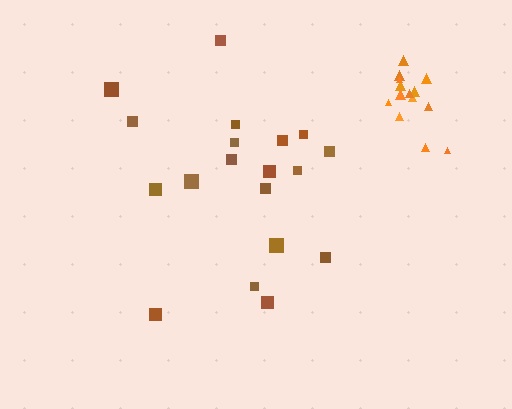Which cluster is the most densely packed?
Orange.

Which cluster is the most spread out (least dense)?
Brown.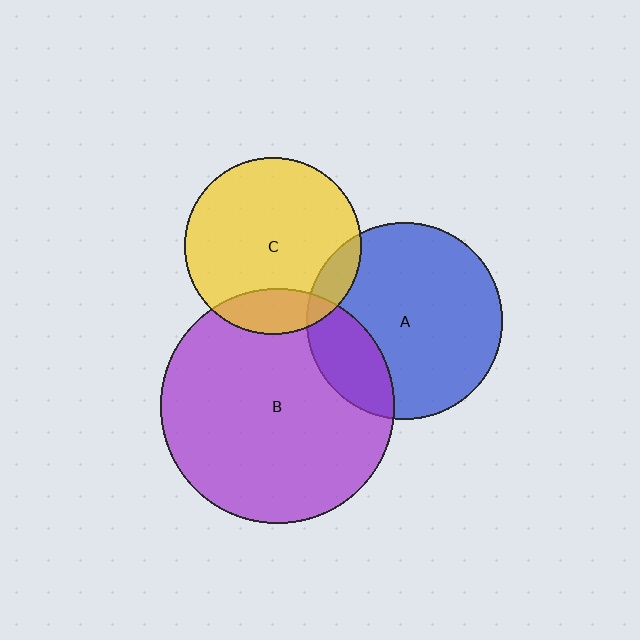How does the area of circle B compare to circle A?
Approximately 1.4 times.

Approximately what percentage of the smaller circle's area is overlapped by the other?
Approximately 10%.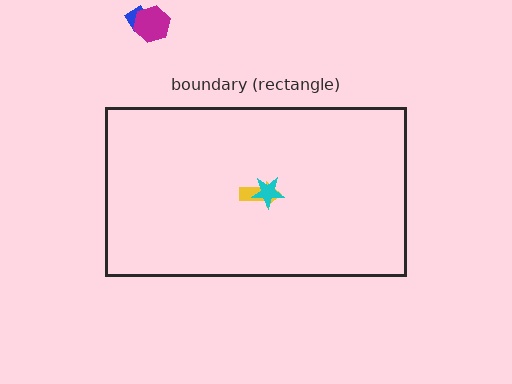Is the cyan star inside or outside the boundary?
Inside.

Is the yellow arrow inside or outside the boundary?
Inside.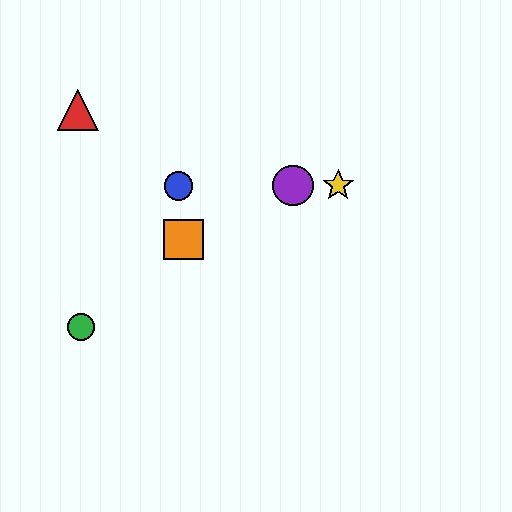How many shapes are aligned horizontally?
3 shapes (the blue circle, the yellow star, the purple circle) are aligned horizontally.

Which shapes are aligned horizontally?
The blue circle, the yellow star, the purple circle are aligned horizontally.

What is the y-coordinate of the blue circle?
The blue circle is at y≈186.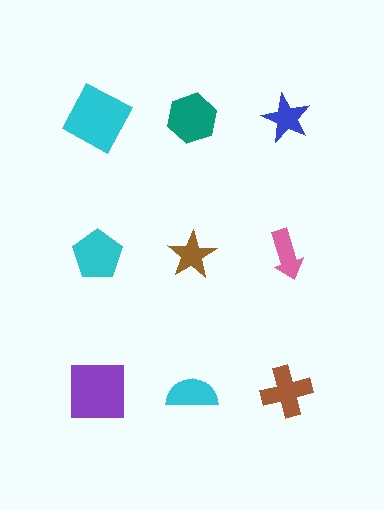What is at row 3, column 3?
A brown cross.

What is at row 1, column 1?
A cyan square.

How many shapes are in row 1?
3 shapes.